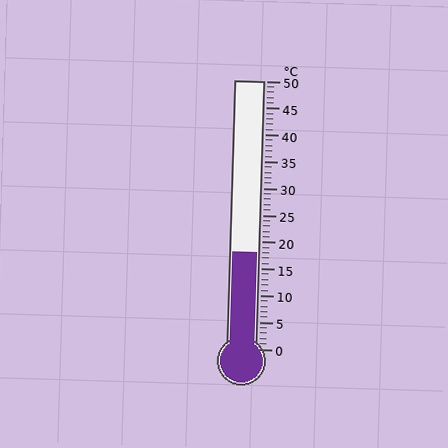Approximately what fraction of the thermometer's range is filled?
The thermometer is filled to approximately 35% of its range.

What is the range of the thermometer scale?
The thermometer scale ranges from 0°C to 50°C.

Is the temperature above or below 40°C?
The temperature is below 40°C.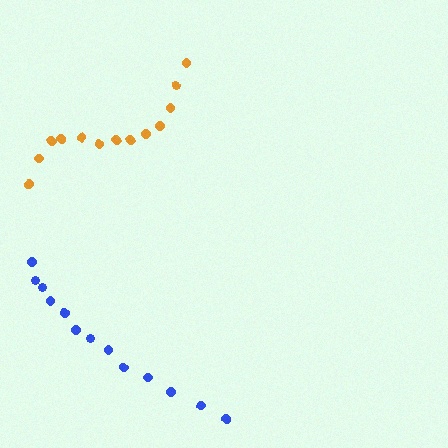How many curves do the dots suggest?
There are 2 distinct paths.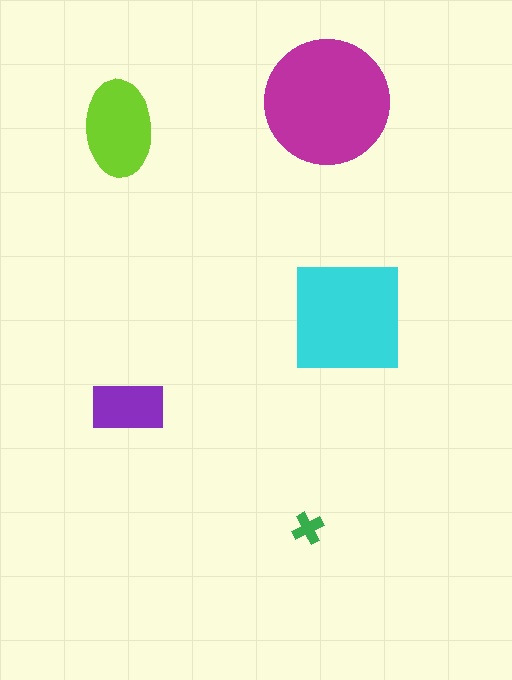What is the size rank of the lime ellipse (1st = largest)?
3rd.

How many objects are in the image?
There are 5 objects in the image.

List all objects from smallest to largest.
The green cross, the purple rectangle, the lime ellipse, the cyan square, the magenta circle.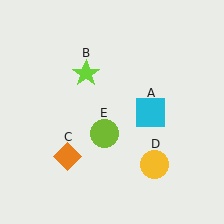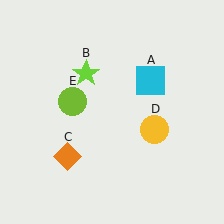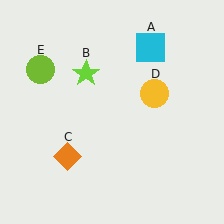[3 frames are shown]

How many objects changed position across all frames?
3 objects changed position: cyan square (object A), yellow circle (object D), lime circle (object E).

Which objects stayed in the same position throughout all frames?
Lime star (object B) and orange diamond (object C) remained stationary.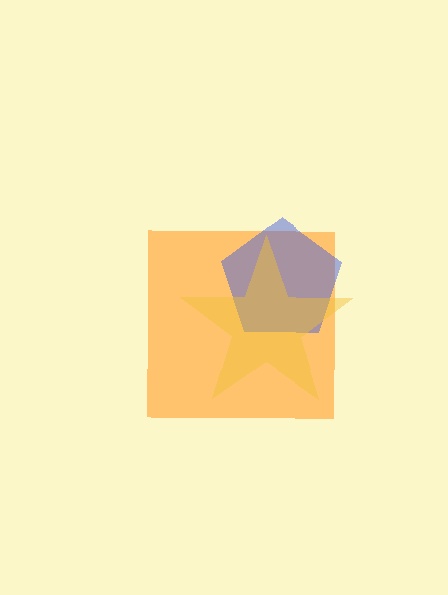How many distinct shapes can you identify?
There are 3 distinct shapes: an orange square, a blue pentagon, a yellow star.